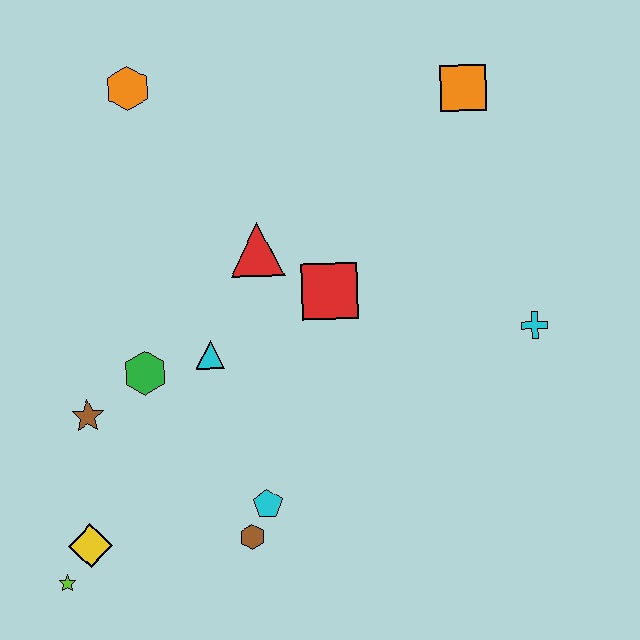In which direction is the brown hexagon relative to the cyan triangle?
The brown hexagon is below the cyan triangle.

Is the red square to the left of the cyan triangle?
No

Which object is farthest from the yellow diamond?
The orange square is farthest from the yellow diamond.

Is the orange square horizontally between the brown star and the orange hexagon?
No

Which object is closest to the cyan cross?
The red square is closest to the cyan cross.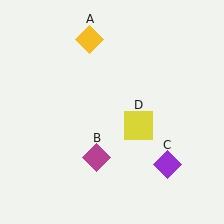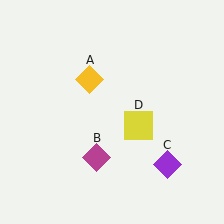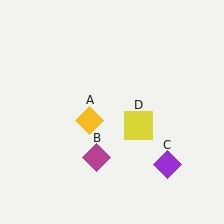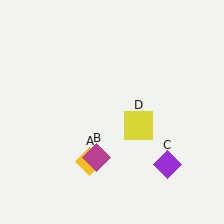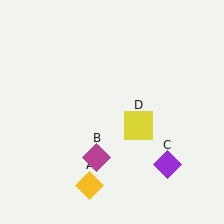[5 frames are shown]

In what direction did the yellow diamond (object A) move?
The yellow diamond (object A) moved down.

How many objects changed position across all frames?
1 object changed position: yellow diamond (object A).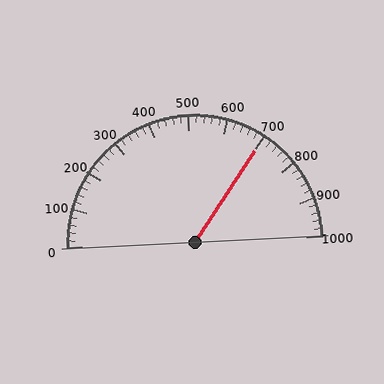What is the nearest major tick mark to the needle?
The nearest major tick mark is 700.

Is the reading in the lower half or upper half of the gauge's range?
The reading is in the upper half of the range (0 to 1000).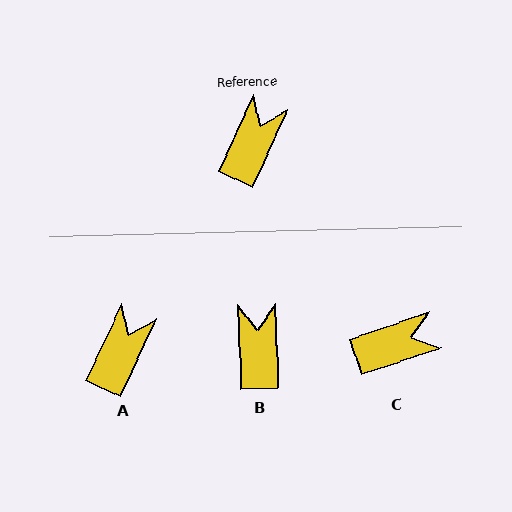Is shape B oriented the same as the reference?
No, it is off by about 27 degrees.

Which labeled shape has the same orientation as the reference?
A.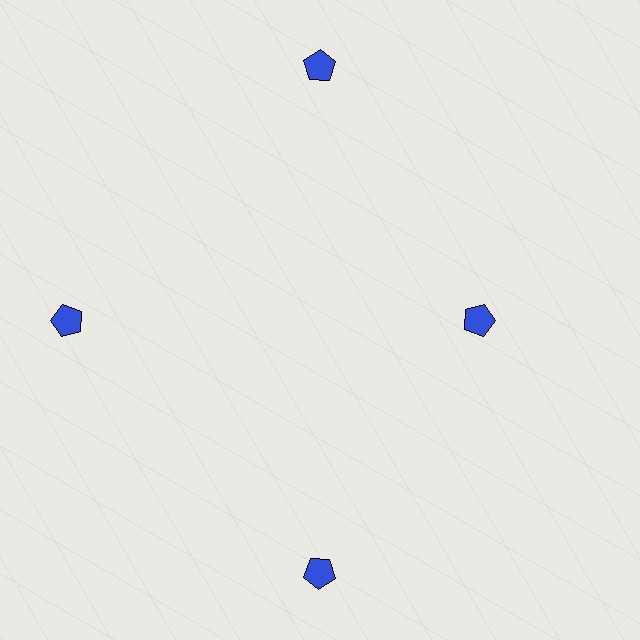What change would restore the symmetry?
The symmetry would be restored by moving it outward, back onto the ring so that all 4 pentagons sit at equal angles and equal distance from the center.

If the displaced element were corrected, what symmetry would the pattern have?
It would have 4-fold rotational symmetry — the pattern would map onto itself every 90 degrees.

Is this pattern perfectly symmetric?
No. The 4 blue pentagons are arranged in a ring, but one element near the 3 o'clock position is pulled inward toward the center, breaking the 4-fold rotational symmetry.